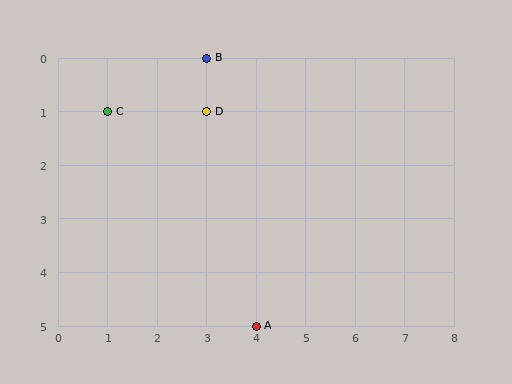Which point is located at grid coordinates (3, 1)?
Point D is at (3, 1).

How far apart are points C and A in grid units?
Points C and A are 3 columns and 4 rows apart (about 5.0 grid units diagonally).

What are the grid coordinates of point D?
Point D is at grid coordinates (3, 1).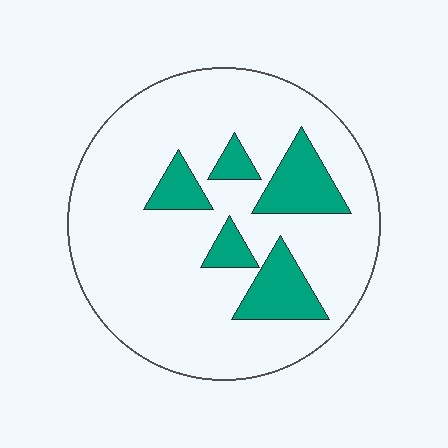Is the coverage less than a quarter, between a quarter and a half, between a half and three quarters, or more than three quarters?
Less than a quarter.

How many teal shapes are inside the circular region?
5.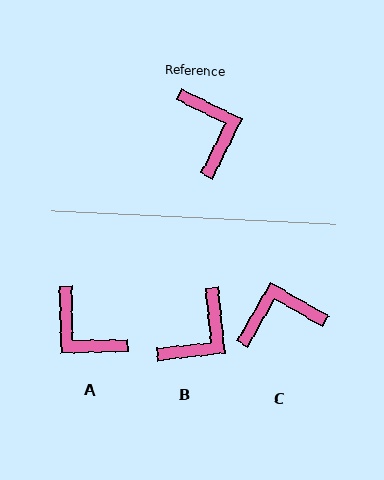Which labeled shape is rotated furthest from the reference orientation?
A, about 152 degrees away.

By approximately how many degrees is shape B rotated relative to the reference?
Approximately 58 degrees clockwise.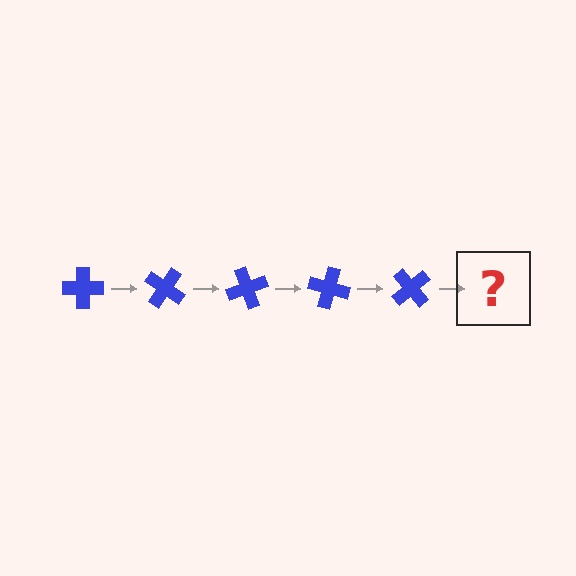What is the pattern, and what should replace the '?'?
The pattern is that the cross rotates 35 degrees each step. The '?' should be a blue cross rotated 175 degrees.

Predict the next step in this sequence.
The next step is a blue cross rotated 175 degrees.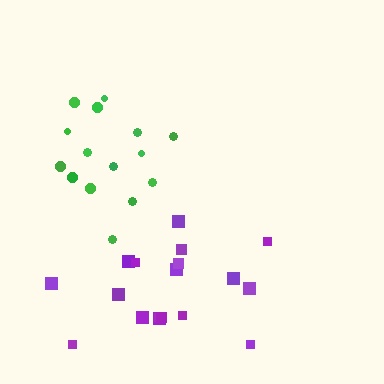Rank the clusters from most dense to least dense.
green, purple.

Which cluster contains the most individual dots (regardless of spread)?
Purple (18).